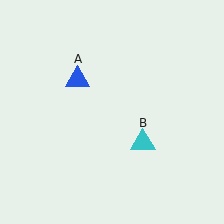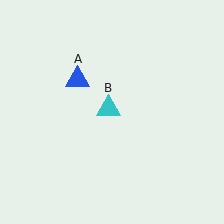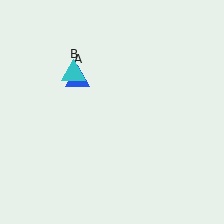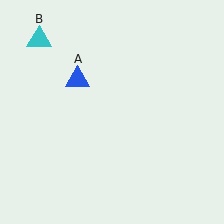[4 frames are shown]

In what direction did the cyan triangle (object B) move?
The cyan triangle (object B) moved up and to the left.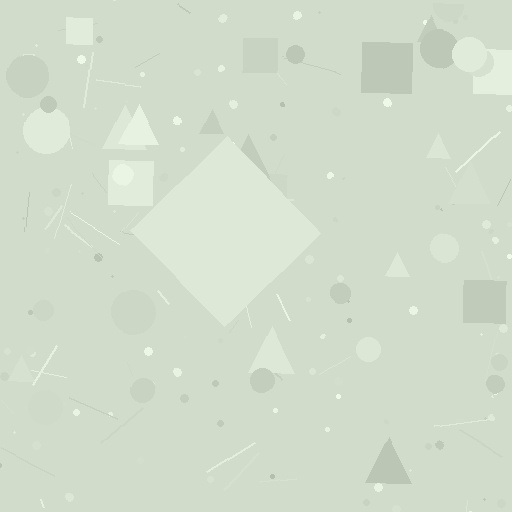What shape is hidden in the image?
A diamond is hidden in the image.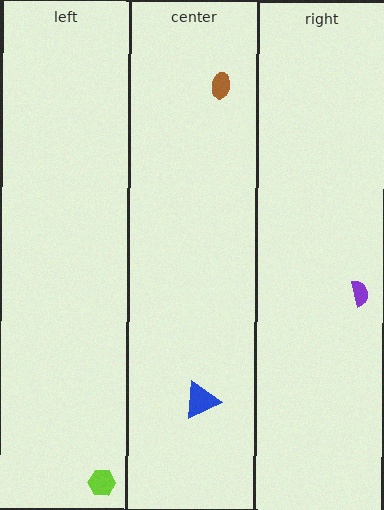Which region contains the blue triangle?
The center region.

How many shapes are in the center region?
2.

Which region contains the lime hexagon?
The left region.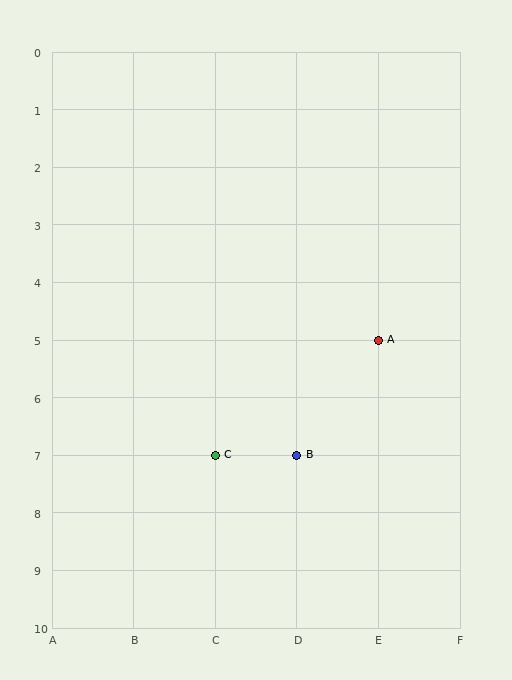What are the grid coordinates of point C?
Point C is at grid coordinates (C, 7).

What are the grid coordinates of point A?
Point A is at grid coordinates (E, 5).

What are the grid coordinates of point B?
Point B is at grid coordinates (D, 7).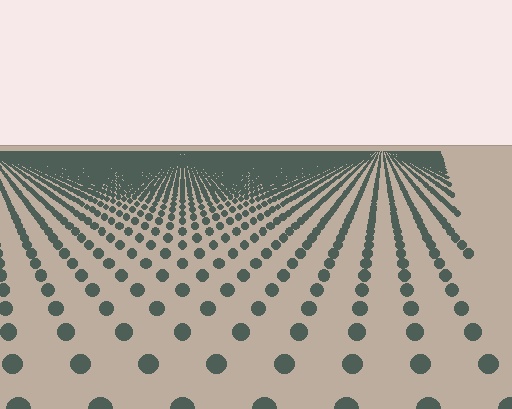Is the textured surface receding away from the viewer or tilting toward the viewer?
The surface is receding away from the viewer. Texture elements get smaller and denser toward the top.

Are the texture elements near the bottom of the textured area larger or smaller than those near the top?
Larger. Near the bottom, elements are closer to the viewer and appear at a bigger on-screen size.